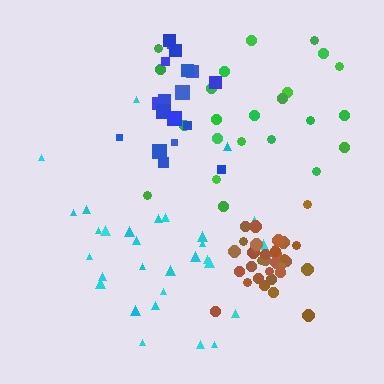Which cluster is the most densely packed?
Brown.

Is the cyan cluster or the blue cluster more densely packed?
Blue.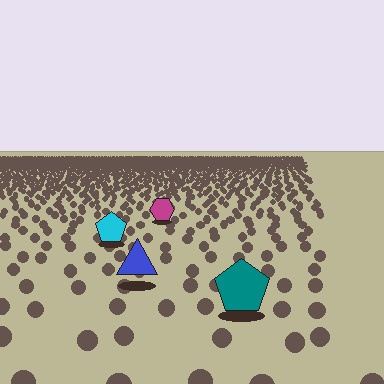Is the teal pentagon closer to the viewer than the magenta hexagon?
Yes. The teal pentagon is closer — you can tell from the texture gradient: the ground texture is coarser near it.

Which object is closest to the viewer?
The teal pentagon is closest. The texture marks near it are larger and more spread out.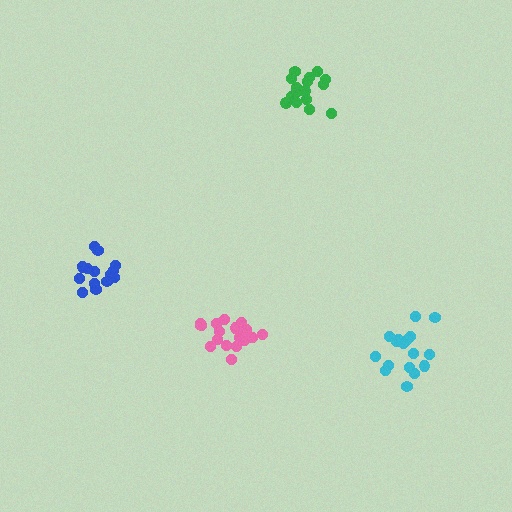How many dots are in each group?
Group 1: 17 dots, Group 2: 19 dots, Group 3: 16 dots, Group 4: 15 dots (67 total).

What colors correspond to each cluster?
The clusters are colored: cyan, pink, green, blue.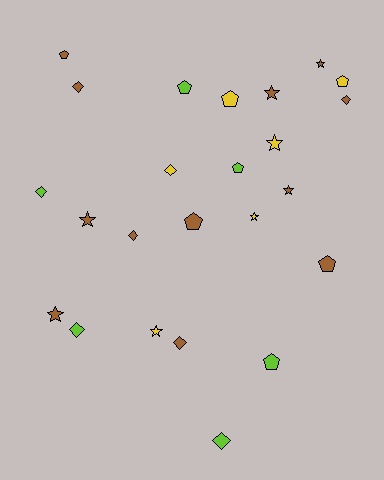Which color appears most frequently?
Brown, with 12 objects.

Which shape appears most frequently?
Pentagon, with 8 objects.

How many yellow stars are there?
There are 3 yellow stars.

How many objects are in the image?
There are 24 objects.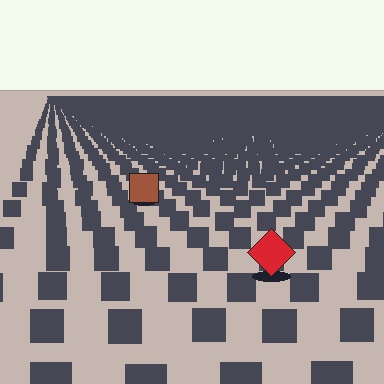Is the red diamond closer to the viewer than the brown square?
Yes. The red diamond is closer — you can tell from the texture gradient: the ground texture is coarser near it.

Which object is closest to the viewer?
The red diamond is closest. The texture marks near it are larger and more spread out.